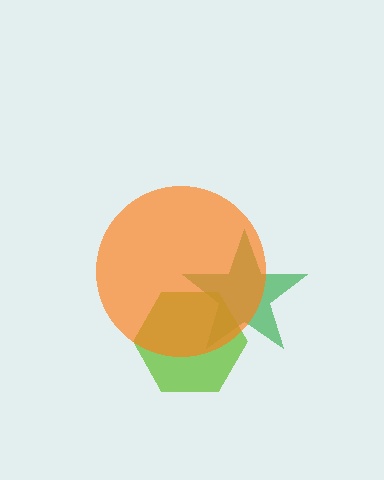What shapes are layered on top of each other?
The layered shapes are: a green star, a lime hexagon, an orange circle.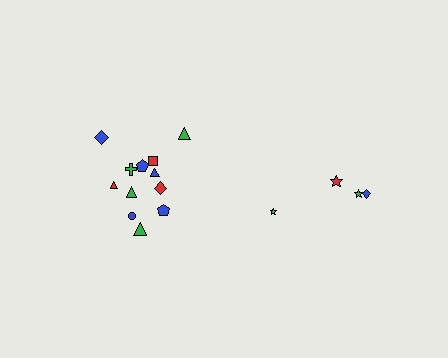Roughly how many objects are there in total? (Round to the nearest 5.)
Roughly 15 objects in total.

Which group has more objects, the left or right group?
The left group.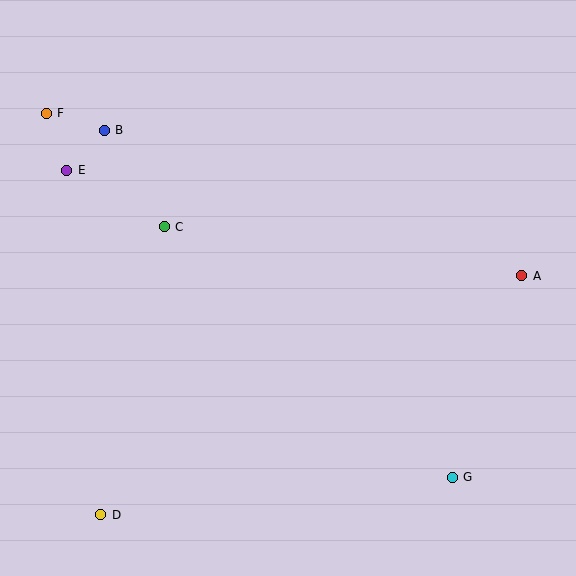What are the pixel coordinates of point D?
Point D is at (101, 515).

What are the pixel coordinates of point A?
Point A is at (522, 276).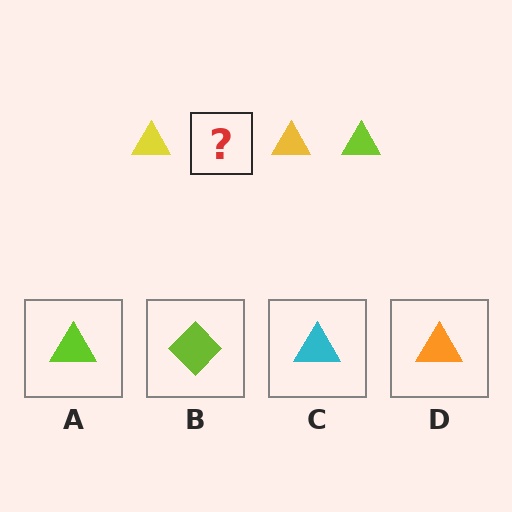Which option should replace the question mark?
Option A.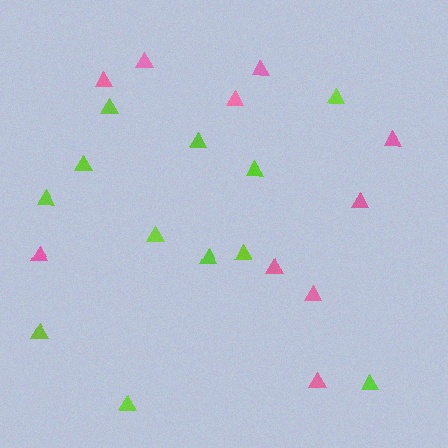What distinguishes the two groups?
There are 2 groups: one group of lime triangles (12) and one group of pink triangles (10).